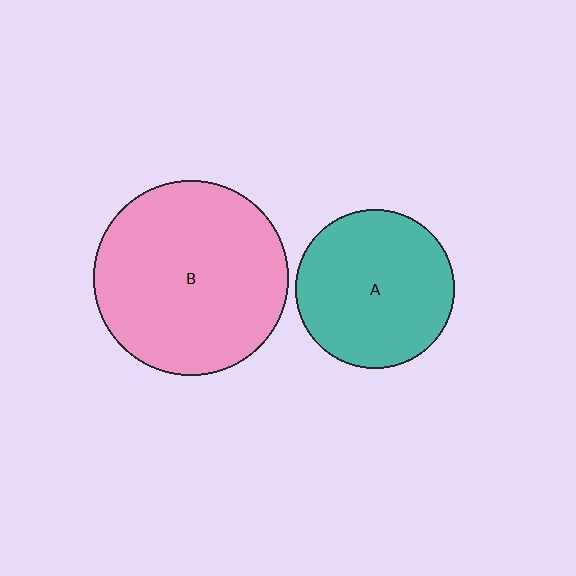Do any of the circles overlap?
No, none of the circles overlap.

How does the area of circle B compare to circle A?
Approximately 1.5 times.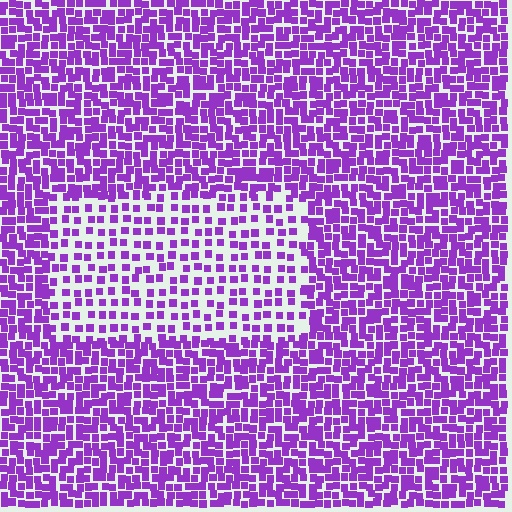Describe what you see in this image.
The image contains small purple elements arranged at two different densities. A rectangle-shaped region is visible where the elements are less densely packed than the surrounding area.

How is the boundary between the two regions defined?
The boundary is defined by a change in element density (approximately 2.1x ratio). All elements are the same color, size, and shape.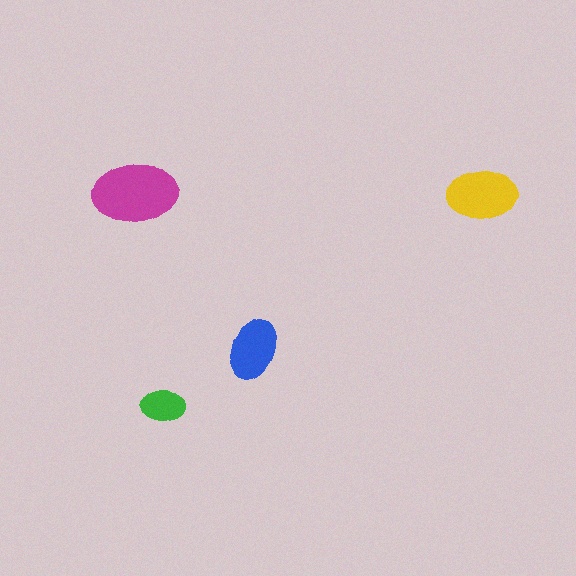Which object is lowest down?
The green ellipse is bottommost.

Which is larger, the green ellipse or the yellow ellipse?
The yellow one.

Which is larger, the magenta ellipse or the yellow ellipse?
The magenta one.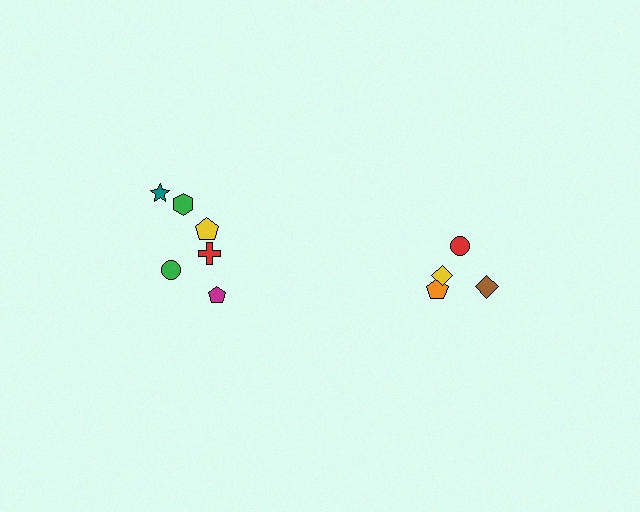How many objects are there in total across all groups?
There are 10 objects.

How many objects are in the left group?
There are 6 objects.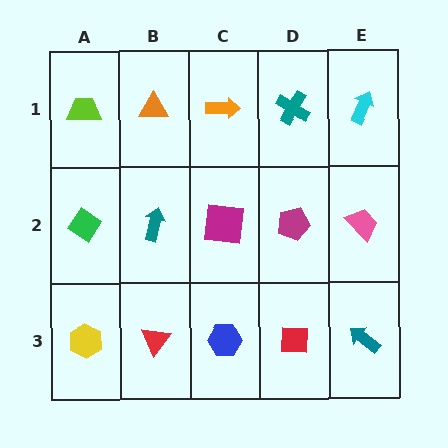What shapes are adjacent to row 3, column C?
A magenta square (row 2, column C), a red triangle (row 3, column B), a red square (row 3, column D).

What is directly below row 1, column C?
A magenta square.